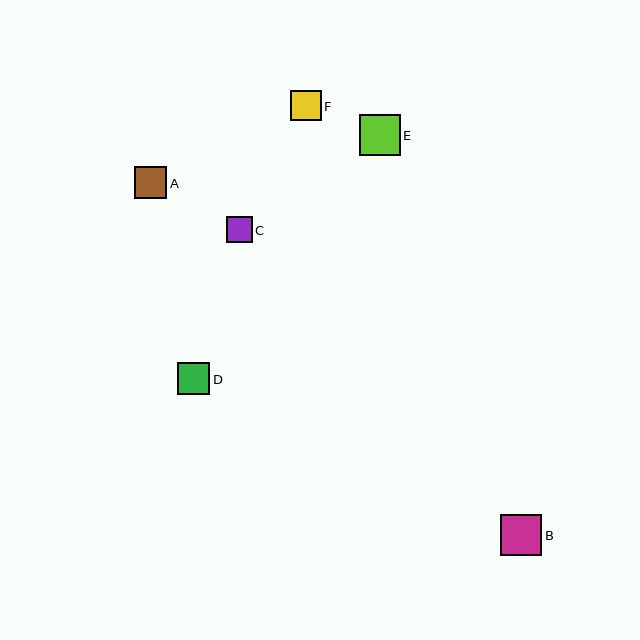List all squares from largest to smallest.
From largest to smallest: B, E, D, A, F, C.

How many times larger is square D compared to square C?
Square D is approximately 1.3 times the size of square C.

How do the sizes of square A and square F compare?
Square A and square F are approximately the same size.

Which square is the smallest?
Square C is the smallest with a size of approximately 26 pixels.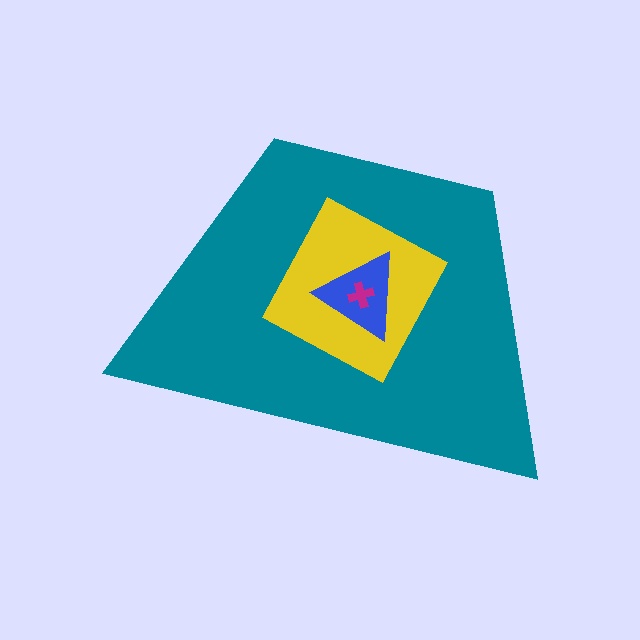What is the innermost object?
The magenta cross.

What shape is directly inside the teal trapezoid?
The yellow square.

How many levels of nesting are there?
4.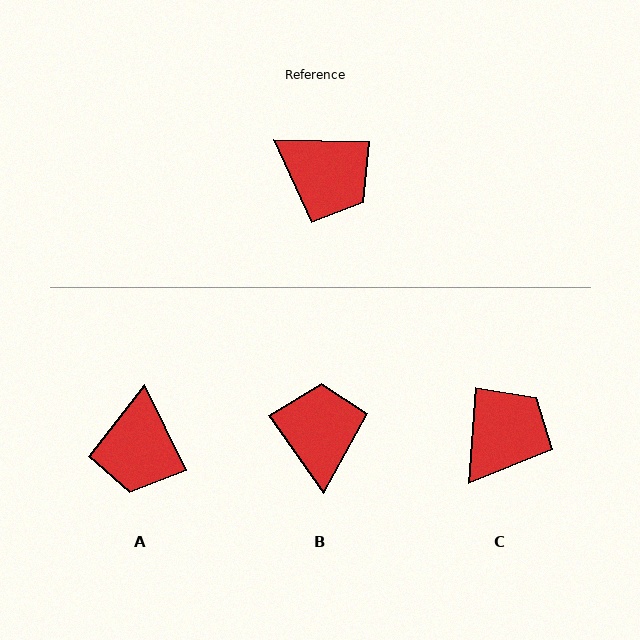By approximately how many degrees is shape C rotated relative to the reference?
Approximately 87 degrees counter-clockwise.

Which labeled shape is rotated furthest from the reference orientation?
B, about 127 degrees away.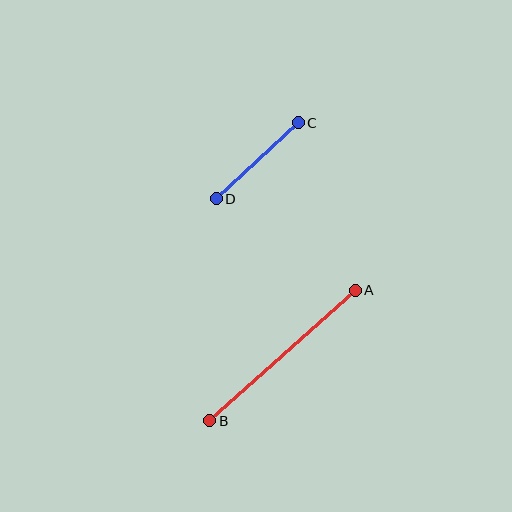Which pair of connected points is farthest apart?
Points A and B are farthest apart.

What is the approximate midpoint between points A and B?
The midpoint is at approximately (283, 356) pixels.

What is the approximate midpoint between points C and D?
The midpoint is at approximately (257, 161) pixels.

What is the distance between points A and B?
The distance is approximately 196 pixels.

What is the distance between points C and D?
The distance is approximately 112 pixels.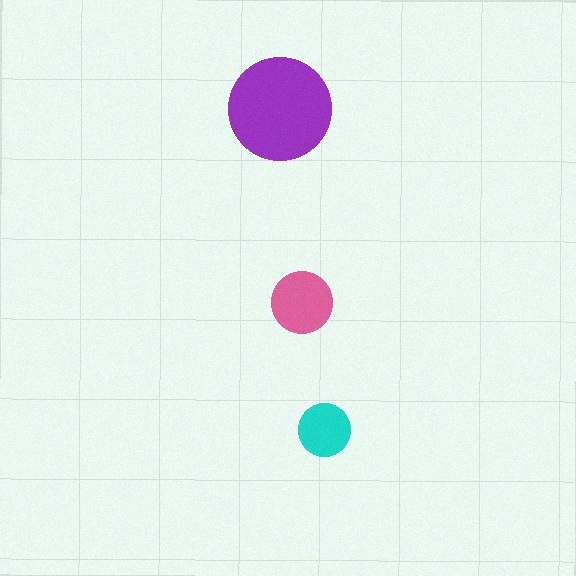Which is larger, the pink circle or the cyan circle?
The pink one.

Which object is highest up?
The purple circle is topmost.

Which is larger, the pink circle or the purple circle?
The purple one.